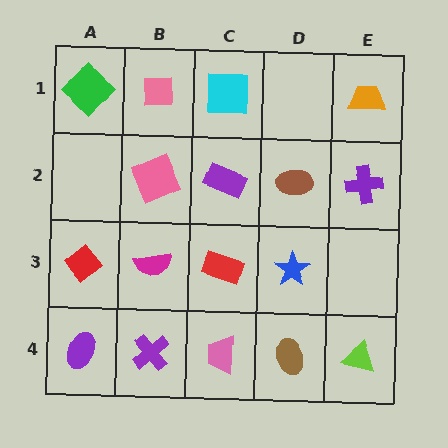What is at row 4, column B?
A purple cross.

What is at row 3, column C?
A red rectangle.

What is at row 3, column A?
A red diamond.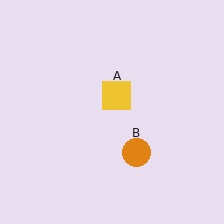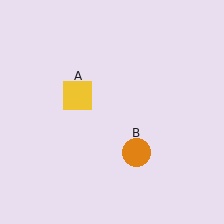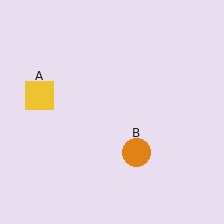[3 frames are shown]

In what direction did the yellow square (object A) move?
The yellow square (object A) moved left.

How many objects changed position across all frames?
1 object changed position: yellow square (object A).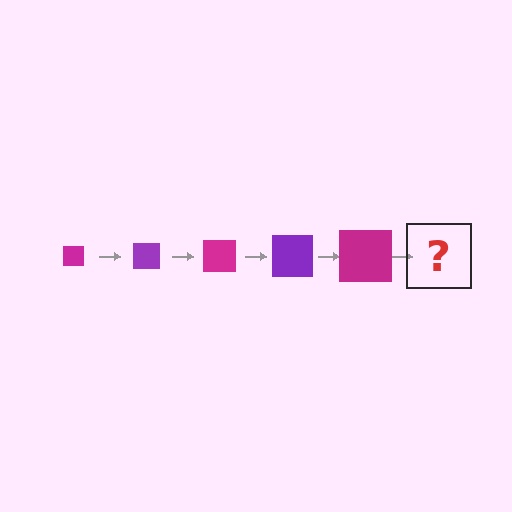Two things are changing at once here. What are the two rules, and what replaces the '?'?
The two rules are that the square grows larger each step and the color cycles through magenta and purple. The '?' should be a purple square, larger than the previous one.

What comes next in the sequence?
The next element should be a purple square, larger than the previous one.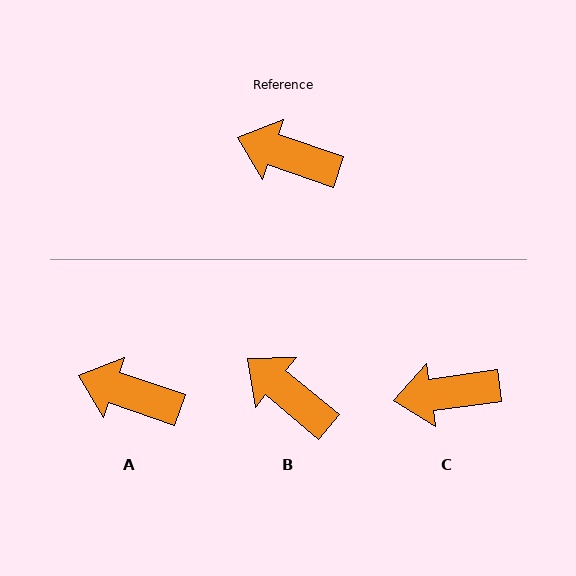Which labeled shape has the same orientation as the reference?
A.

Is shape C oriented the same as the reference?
No, it is off by about 27 degrees.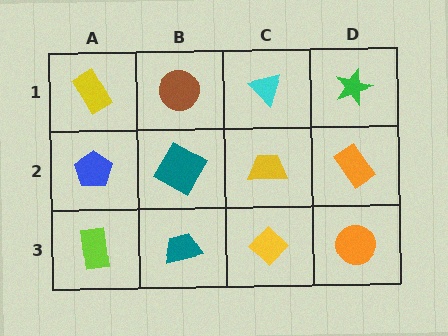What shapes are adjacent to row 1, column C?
A yellow trapezoid (row 2, column C), a brown circle (row 1, column B), a green star (row 1, column D).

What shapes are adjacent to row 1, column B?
A teal diamond (row 2, column B), a yellow rectangle (row 1, column A), a cyan triangle (row 1, column C).